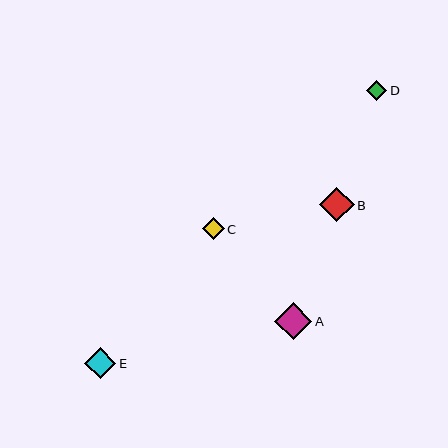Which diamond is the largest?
Diamond A is the largest with a size of approximately 37 pixels.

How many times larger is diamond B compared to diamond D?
Diamond B is approximately 1.7 times the size of diamond D.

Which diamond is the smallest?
Diamond D is the smallest with a size of approximately 20 pixels.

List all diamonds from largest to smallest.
From largest to smallest: A, B, E, C, D.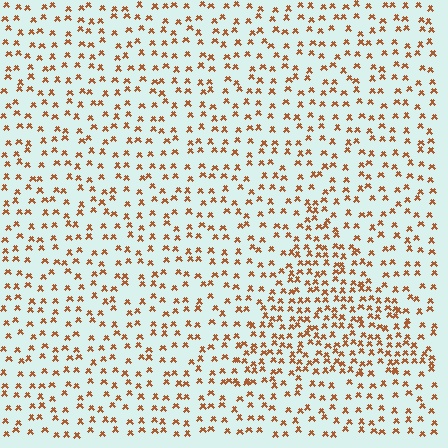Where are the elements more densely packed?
The elements are more densely packed inside the triangle boundary.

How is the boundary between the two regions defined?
The boundary is defined by a change in element density (approximately 1.9x ratio). All elements are the same color, size, and shape.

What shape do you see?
I see a triangle.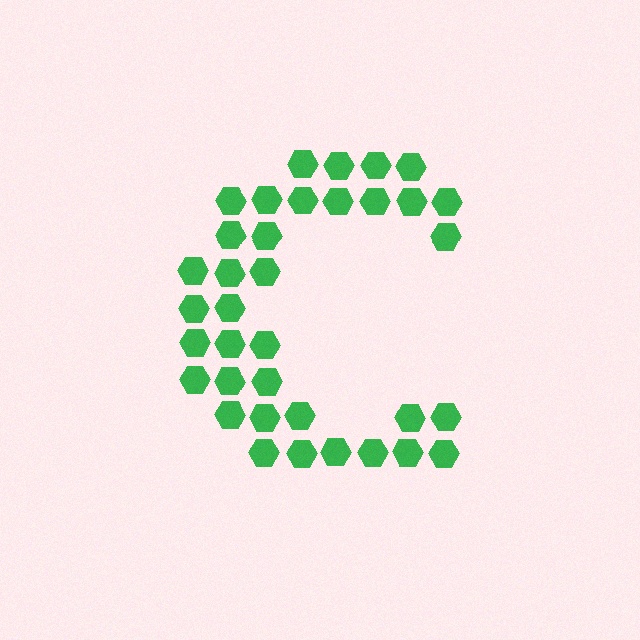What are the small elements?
The small elements are hexagons.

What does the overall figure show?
The overall figure shows the letter C.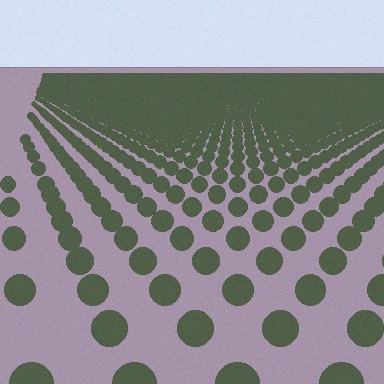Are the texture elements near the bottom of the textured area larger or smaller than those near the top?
Larger. Near the bottom, elements are closer to the viewer and appear at a bigger on-screen size.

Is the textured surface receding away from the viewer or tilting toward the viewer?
The surface is receding away from the viewer. Texture elements get smaller and denser toward the top.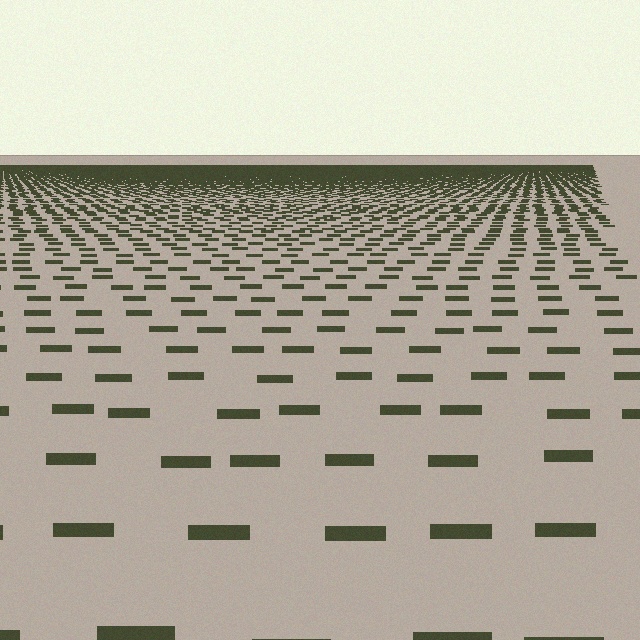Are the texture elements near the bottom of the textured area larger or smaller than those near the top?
Larger. Near the bottom, elements are closer to the viewer and appear at a bigger on-screen size.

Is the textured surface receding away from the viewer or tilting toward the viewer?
The surface is receding away from the viewer. Texture elements get smaller and denser toward the top.